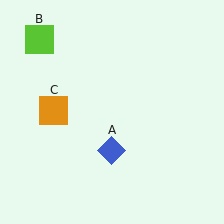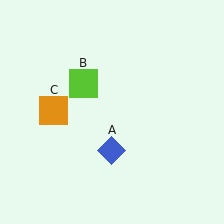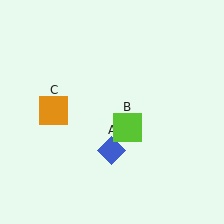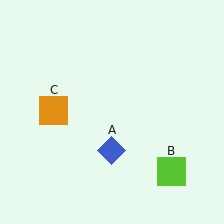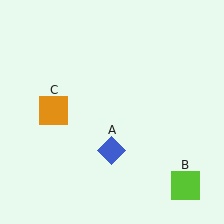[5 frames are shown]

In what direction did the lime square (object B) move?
The lime square (object B) moved down and to the right.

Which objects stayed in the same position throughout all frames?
Blue diamond (object A) and orange square (object C) remained stationary.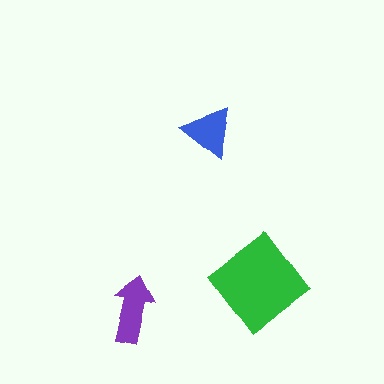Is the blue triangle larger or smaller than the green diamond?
Smaller.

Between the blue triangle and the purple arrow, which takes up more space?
The purple arrow.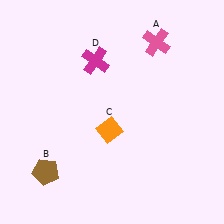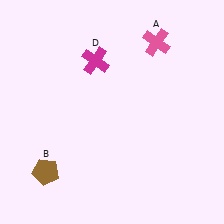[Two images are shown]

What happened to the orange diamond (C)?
The orange diamond (C) was removed in Image 2. It was in the bottom-left area of Image 1.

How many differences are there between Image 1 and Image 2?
There is 1 difference between the two images.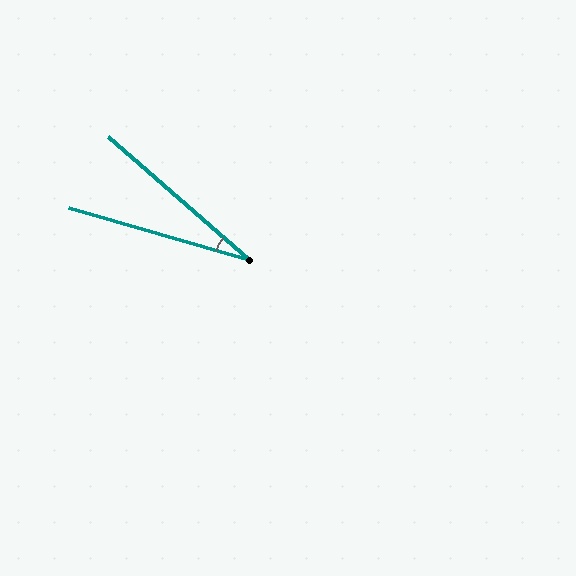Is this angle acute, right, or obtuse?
It is acute.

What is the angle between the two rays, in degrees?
Approximately 25 degrees.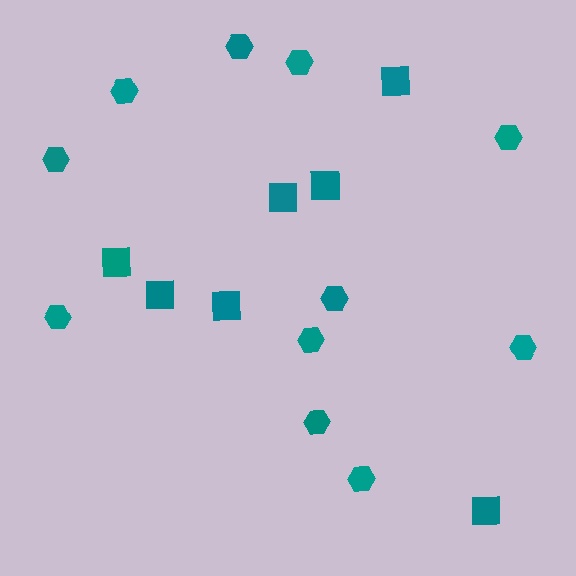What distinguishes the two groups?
There are 2 groups: one group of squares (7) and one group of hexagons (11).